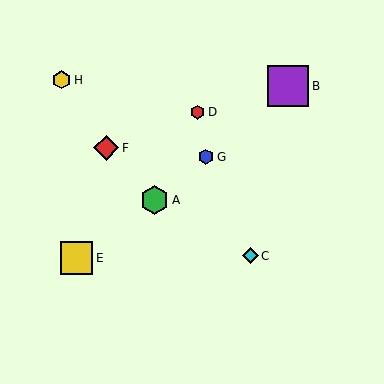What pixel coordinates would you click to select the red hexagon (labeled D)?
Click at (197, 112) to select the red hexagon D.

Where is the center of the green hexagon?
The center of the green hexagon is at (154, 200).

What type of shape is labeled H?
Shape H is a yellow hexagon.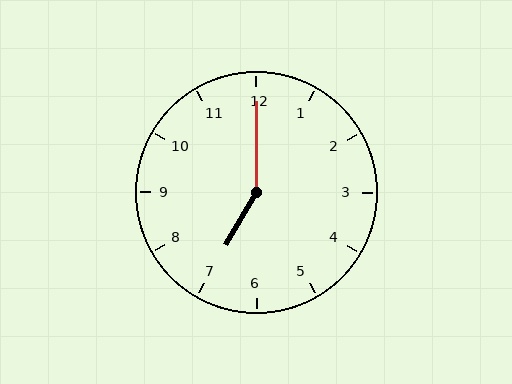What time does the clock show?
7:00.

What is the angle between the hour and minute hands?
Approximately 150 degrees.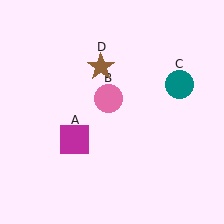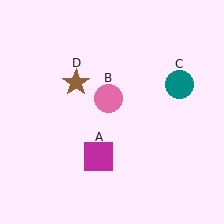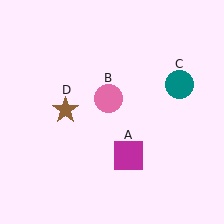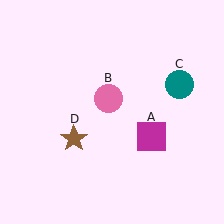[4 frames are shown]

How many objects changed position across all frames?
2 objects changed position: magenta square (object A), brown star (object D).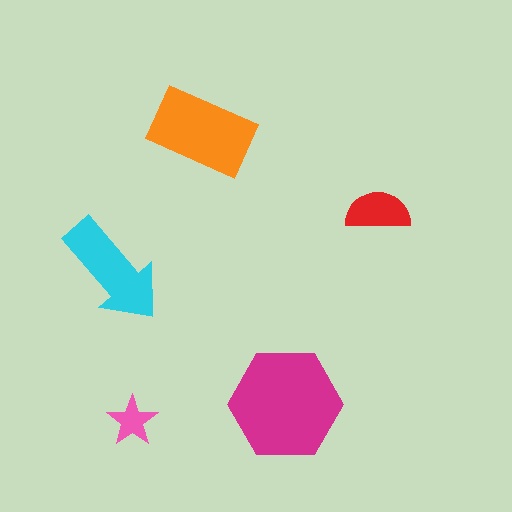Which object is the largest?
The magenta hexagon.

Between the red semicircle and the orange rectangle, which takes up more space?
The orange rectangle.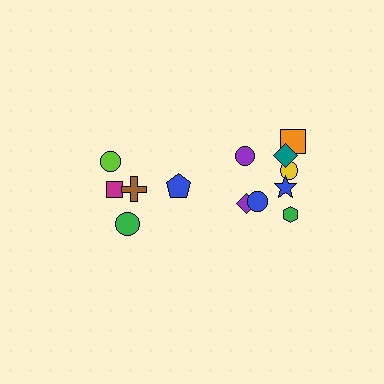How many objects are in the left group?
There are 5 objects.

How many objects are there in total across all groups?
There are 13 objects.